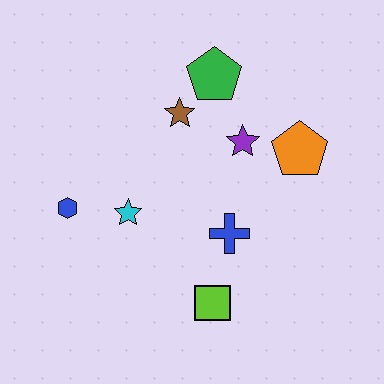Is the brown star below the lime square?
No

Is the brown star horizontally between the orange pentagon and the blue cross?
No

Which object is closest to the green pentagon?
The brown star is closest to the green pentagon.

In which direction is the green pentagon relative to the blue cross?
The green pentagon is above the blue cross.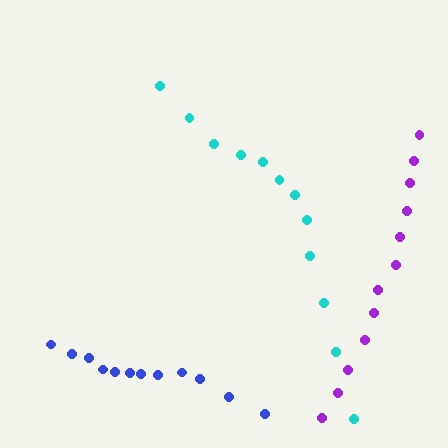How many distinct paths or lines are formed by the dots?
There are 3 distinct paths.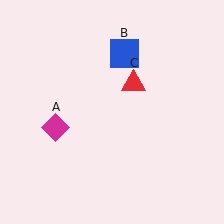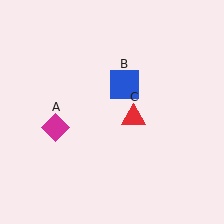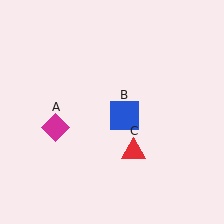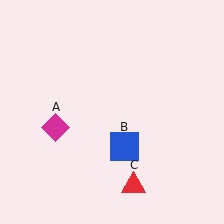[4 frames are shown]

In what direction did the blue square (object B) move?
The blue square (object B) moved down.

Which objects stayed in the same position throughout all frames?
Magenta diamond (object A) remained stationary.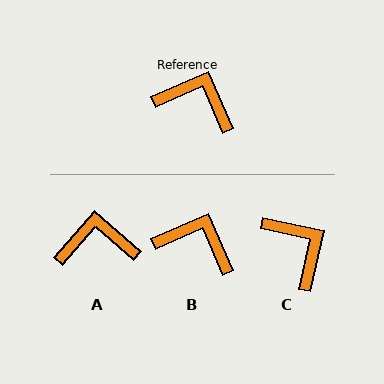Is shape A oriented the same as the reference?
No, it is off by about 26 degrees.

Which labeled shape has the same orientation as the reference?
B.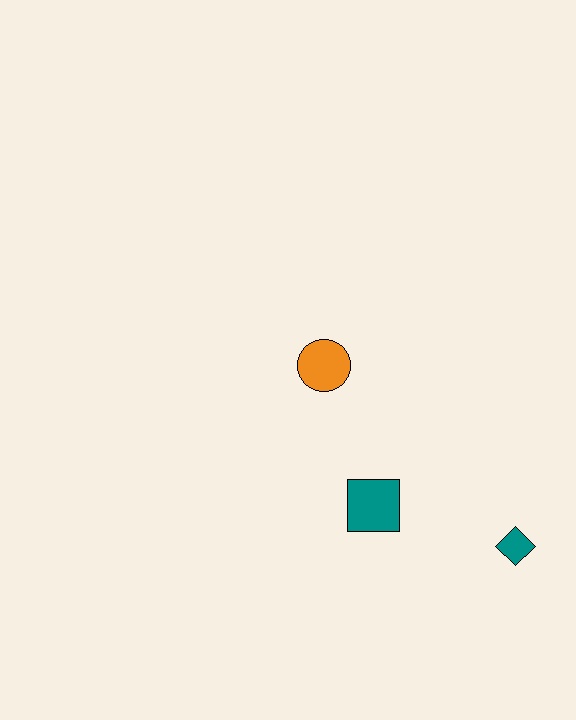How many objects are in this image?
There are 3 objects.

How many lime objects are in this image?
There are no lime objects.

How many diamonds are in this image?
There is 1 diamond.